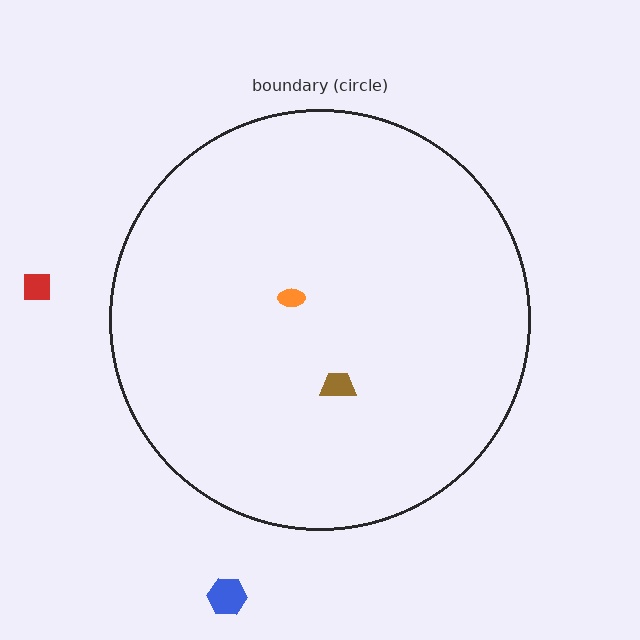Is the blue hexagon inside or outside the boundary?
Outside.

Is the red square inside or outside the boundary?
Outside.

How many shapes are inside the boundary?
2 inside, 2 outside.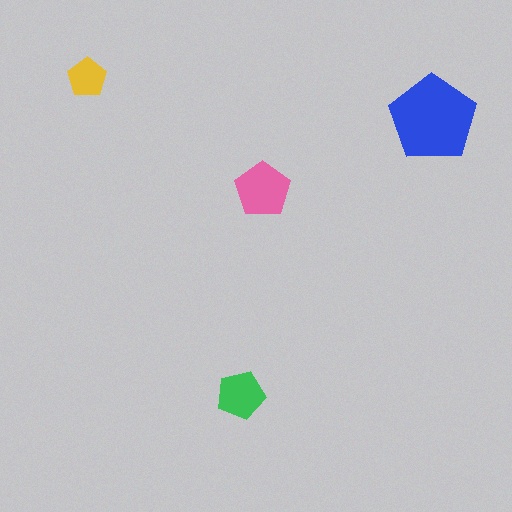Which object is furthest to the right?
The blue pentagon is rightmost.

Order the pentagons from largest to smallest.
the blue one, the pink one, the green one, the yellow one.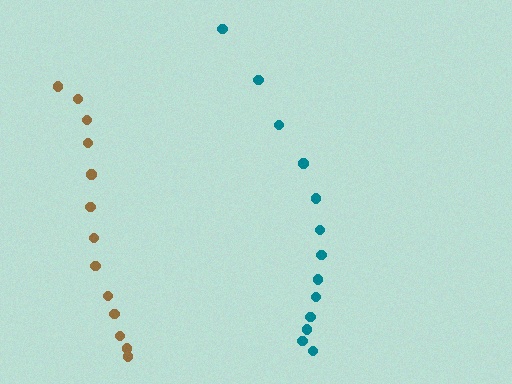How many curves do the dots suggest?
There are 2 distinct paths.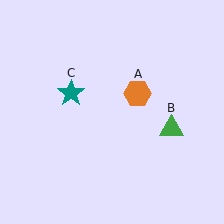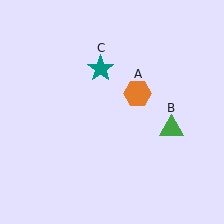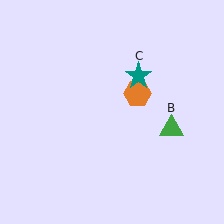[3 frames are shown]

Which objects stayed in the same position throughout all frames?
Orange hexagon (object A) and green triangle (object B) remained stationary.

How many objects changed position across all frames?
1 object changed position: teal star (object C).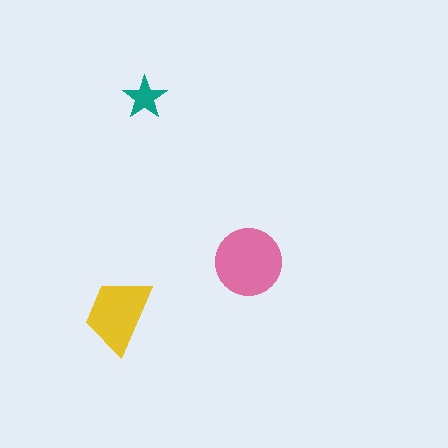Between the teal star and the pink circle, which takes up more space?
The pink circle.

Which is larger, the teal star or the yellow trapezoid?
The yellow trapezoid.